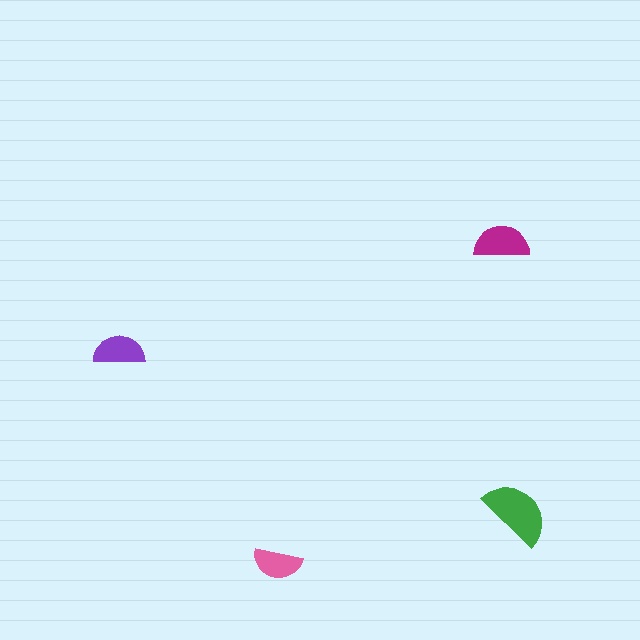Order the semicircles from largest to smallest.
the green one, the magenta one, the purple one, the pink one.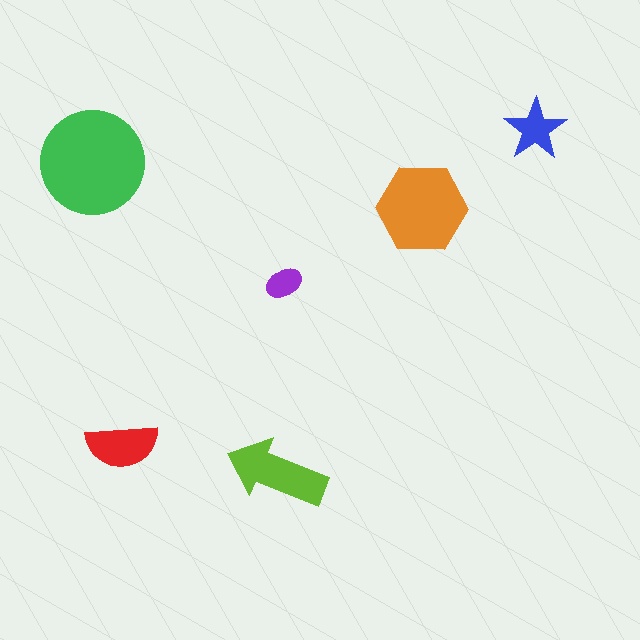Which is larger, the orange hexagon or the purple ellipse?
The orange hexagon.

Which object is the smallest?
The purple ellipse.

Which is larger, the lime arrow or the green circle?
The green circle.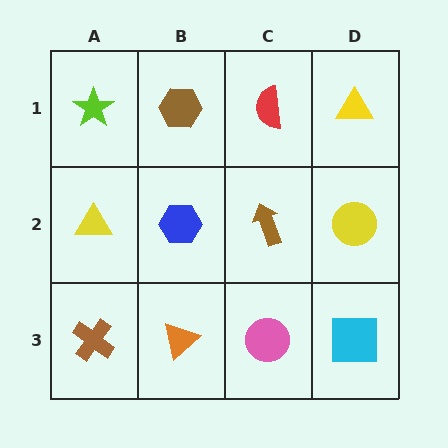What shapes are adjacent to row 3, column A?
A yellow triangle (row 2, column A), an orange triangle (row 3, column B).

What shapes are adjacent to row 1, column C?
A brown arrow (row 2, column C), a brown hexagon (row 1, column B), a yellow triangle (row 1, column D).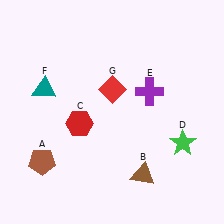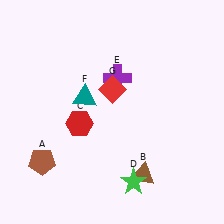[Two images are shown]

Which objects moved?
The objects that moved are: the green star (D), the purple cross (E), the teal triangle (F).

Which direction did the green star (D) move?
The green star (D) moved left.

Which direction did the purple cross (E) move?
The purple cross (E) moved left.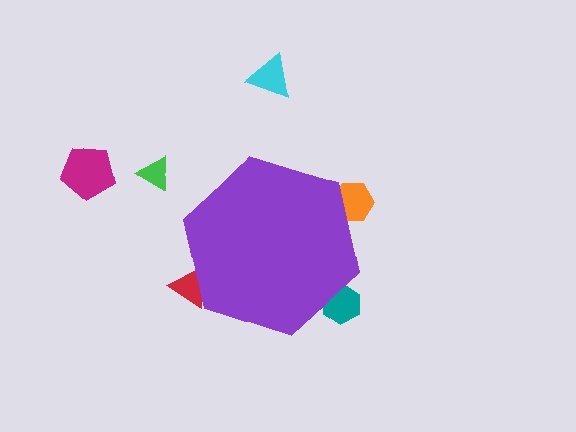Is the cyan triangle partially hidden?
No, the cyan triangle is fully visible.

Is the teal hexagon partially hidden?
Yes, the teal hexagon is partially hidden behind the purple hexagon.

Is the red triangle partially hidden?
Yes, the red triangle is partially hidden behind the purple hexagon.